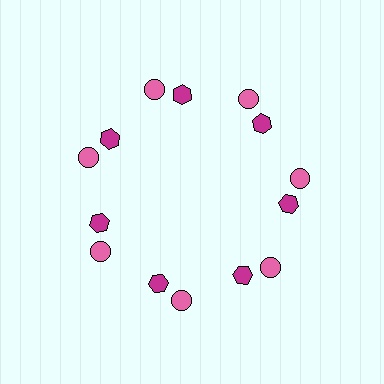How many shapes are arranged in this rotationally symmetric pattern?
There are 14 shapes, arranged in 7 groups of 2.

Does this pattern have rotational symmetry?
Yes, this pattern has 7-fold rotational symmetry. It looks the same after rotating 51 degrees around the center.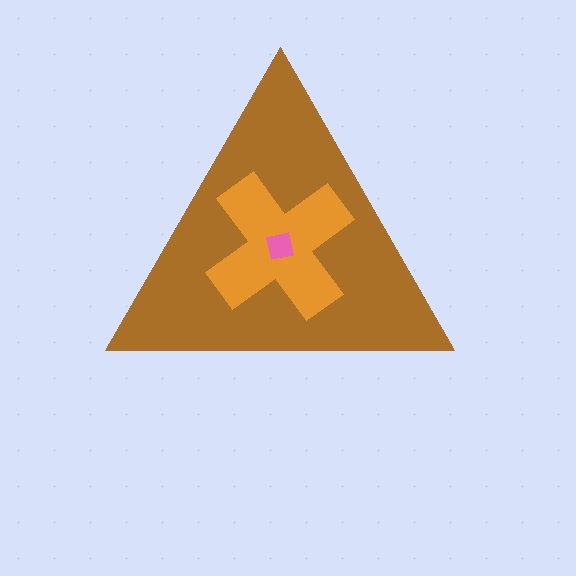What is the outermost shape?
The brown triangle.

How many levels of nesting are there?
3.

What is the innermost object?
The pink square.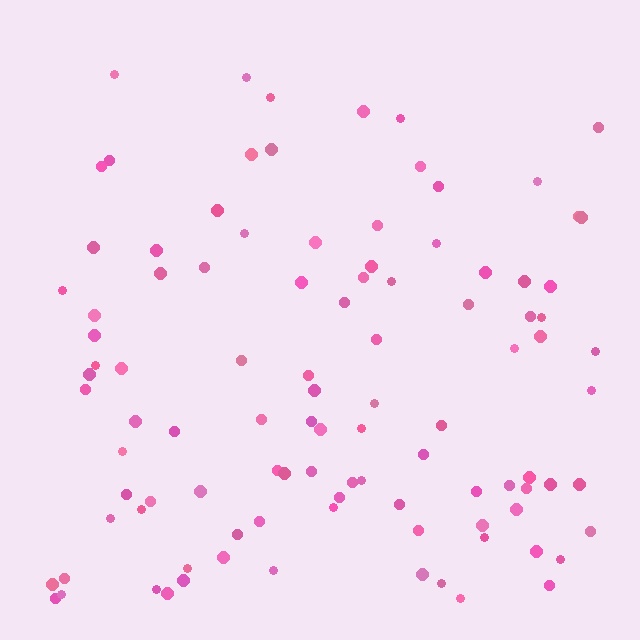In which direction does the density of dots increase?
From top to bottom, with the bottom side densest.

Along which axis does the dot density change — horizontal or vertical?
Vertical.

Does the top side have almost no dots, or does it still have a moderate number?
Still a moderate number, just noticeably fewer than the bottom.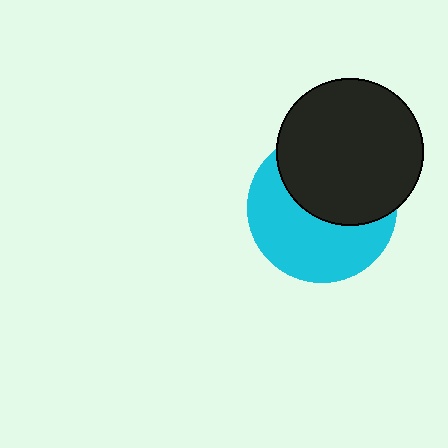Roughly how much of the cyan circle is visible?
About half of it is visible (roughly 53%).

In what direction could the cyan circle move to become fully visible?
The cyan circle could move down. That would shift it out from behind the black circle entirely.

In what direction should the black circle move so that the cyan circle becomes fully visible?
The black circle should move up. That is the shortest direction to clear the overlap and leave the cyan circle fully visible.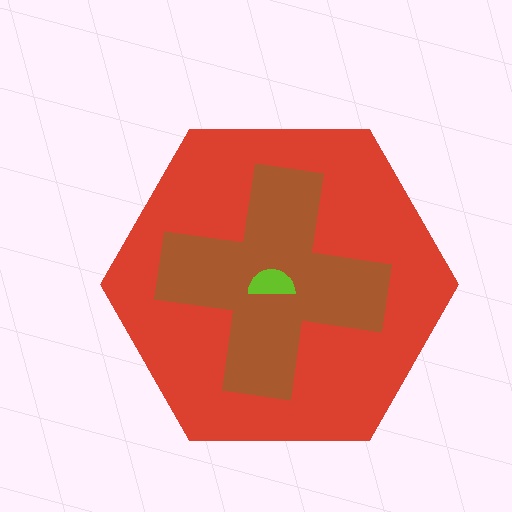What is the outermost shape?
The red hexagon.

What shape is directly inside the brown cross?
The lime semicircle.